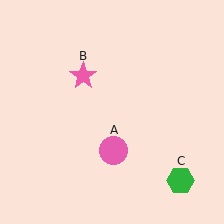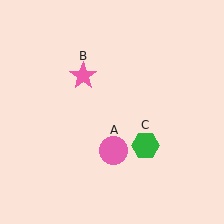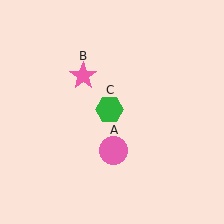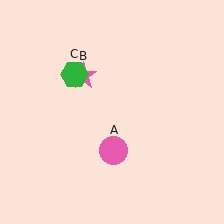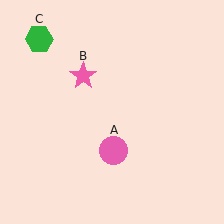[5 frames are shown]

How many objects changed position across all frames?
1 object changed position: green hexagon (object C).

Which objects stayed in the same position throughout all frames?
Pink circle (object A) and pink star (object B) remained stationary.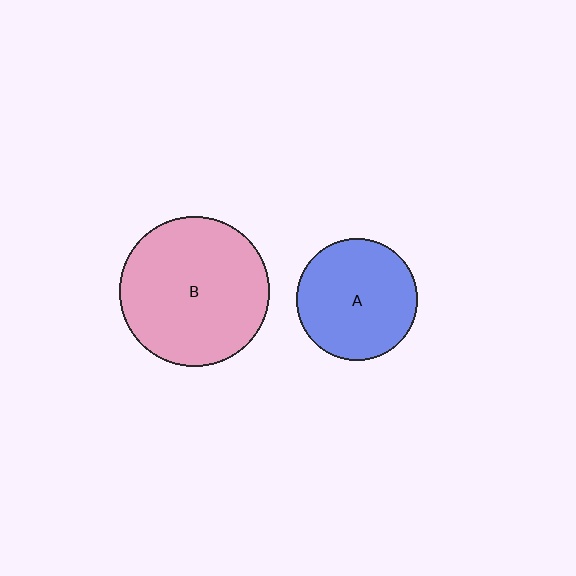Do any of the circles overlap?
No, none of the circles overlap.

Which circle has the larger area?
Circle B (pink).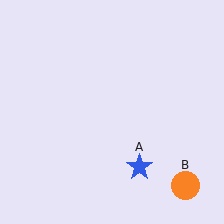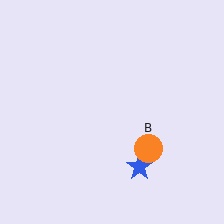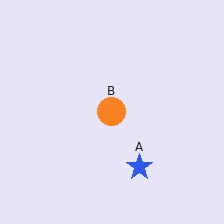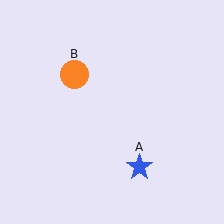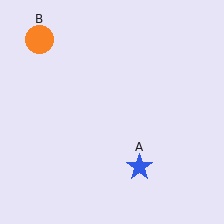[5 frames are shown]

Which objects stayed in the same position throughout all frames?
Blue star (object A) remained stationary.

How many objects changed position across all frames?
1 object changed position: orange circle (object B).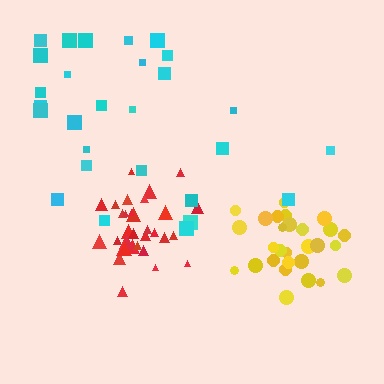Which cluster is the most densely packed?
Red.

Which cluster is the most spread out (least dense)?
Cyan.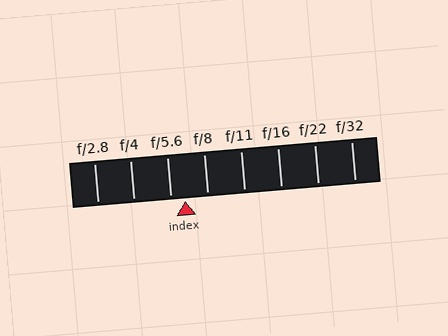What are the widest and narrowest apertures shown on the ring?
The widest aperture shown is f/2.8 and the narrowest is f/32.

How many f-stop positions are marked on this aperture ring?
There are 8 f-stop positions marked.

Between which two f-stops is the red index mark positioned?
The index mark is between f/5.6 and f/8.